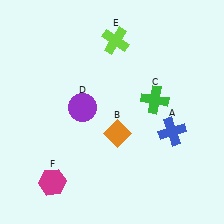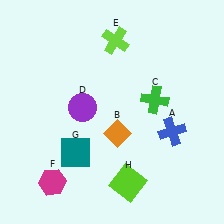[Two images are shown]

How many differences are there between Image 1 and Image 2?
There are 2 differences between the two images.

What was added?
A teal square (G), a lime square (H) were added in Image 2.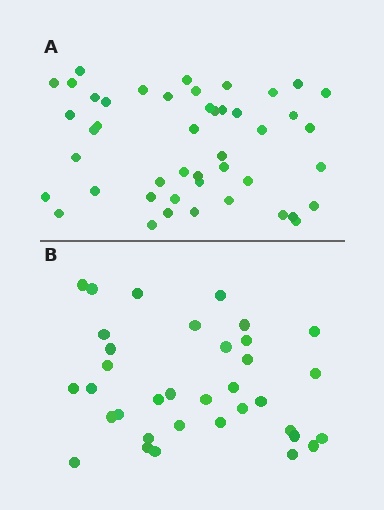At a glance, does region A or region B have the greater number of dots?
Region A (the top region) has more dots.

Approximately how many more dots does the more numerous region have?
Region A has roughly 12 or so more dots than region B.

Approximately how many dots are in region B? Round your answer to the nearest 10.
About 40 dots. (The exact count is 35, which rounds to 40.)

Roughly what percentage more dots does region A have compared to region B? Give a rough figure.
About 30% more.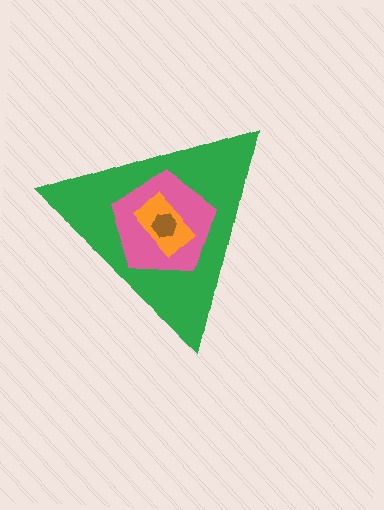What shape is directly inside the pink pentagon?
The orange rectangle.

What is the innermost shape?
The brown hexagon.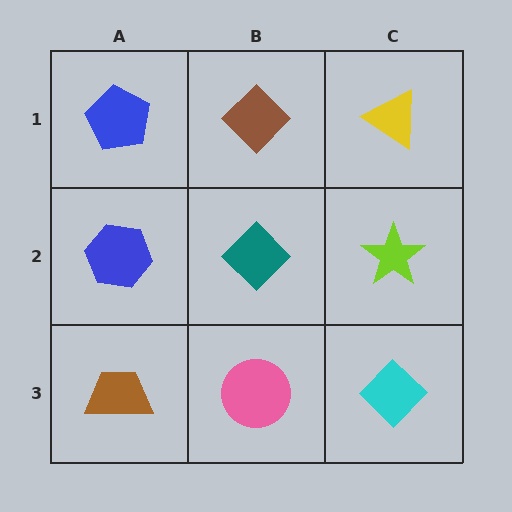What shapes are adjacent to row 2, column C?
A yellow triangle (row 1, column C), a cyan diamond (row 3, column C), a teal diamond (row 2, column B).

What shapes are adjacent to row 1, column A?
A blue hexagon (row 2, column A), a brown diamond (row 1, column B).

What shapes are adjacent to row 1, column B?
A teal diamond (row 2, column B), a blue pentagon (row 1, column A), a yellow triangle (row 1, column C).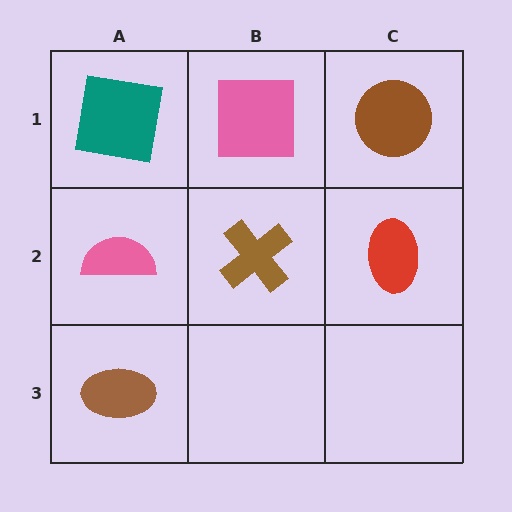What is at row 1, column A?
A teal square.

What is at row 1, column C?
A brown circle.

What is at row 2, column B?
A brown cross.